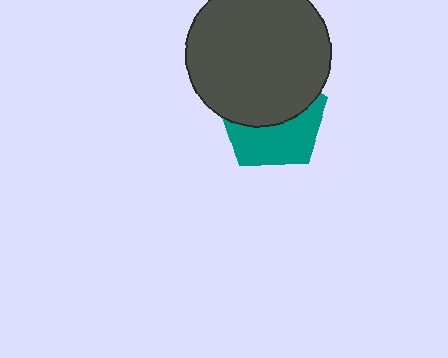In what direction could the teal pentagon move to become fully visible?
The teal pentagon could move down. That would shift it out from behind the dark gray circle entirely.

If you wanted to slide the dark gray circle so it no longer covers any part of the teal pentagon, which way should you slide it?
Slide it up — that is the most direct way to separate the two shapes.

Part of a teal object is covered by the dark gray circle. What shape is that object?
It is a pentagon.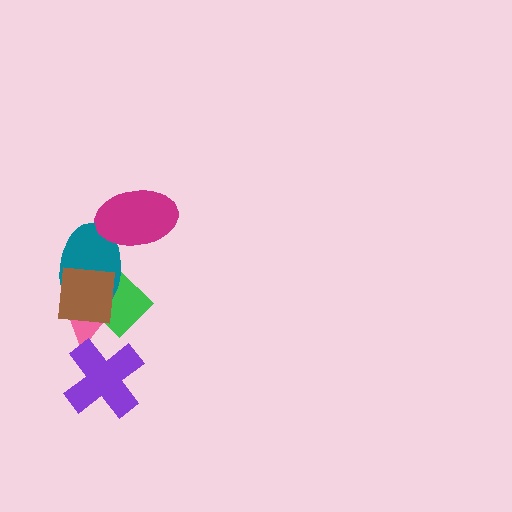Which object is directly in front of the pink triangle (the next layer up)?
The green diamond is directly in front of the pink triangle.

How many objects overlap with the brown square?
3 objects overlap with the brown square.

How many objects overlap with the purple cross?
1 object overlaps with the purple cross.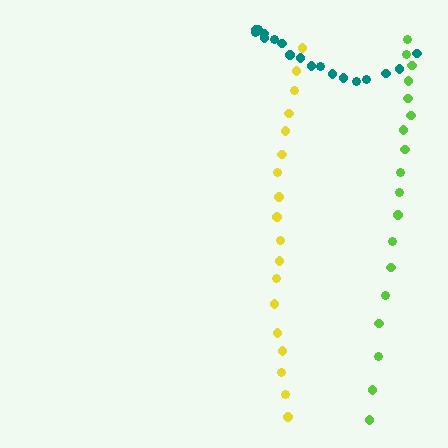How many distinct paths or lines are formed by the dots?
There are 3 distinct paths.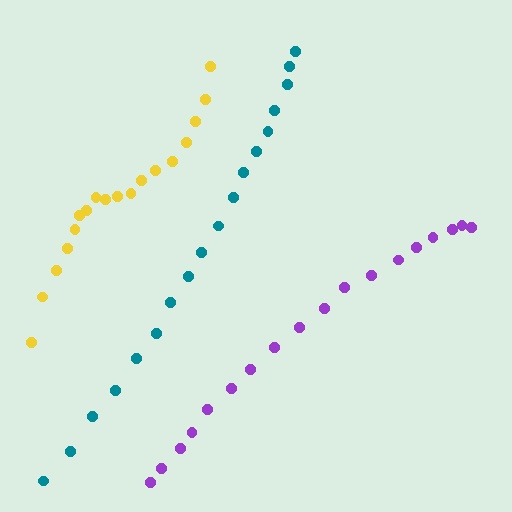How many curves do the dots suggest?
There are 3 distinct paths.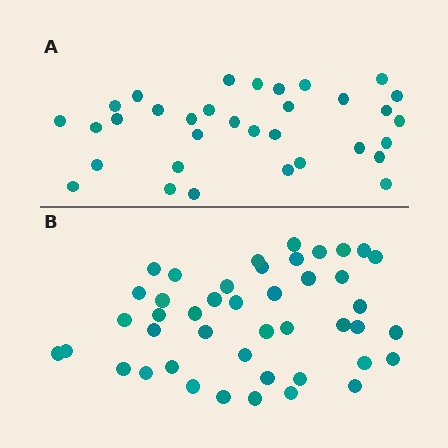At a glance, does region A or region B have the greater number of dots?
Region B (the bottom region) has more dots.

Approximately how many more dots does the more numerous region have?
Region B has roughly 12 or so more dots than region A.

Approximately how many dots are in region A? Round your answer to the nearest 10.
About 30 dots. (The exact count is 33, which rounds to 30.)